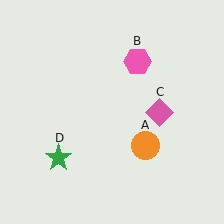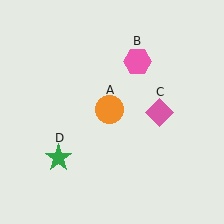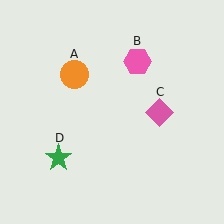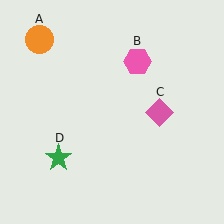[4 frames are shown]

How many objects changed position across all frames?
1 object changed position: orange circle (object A).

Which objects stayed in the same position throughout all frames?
Pink hexagon (object B) and pink diamond (object C) and green star (object D) remained stationary.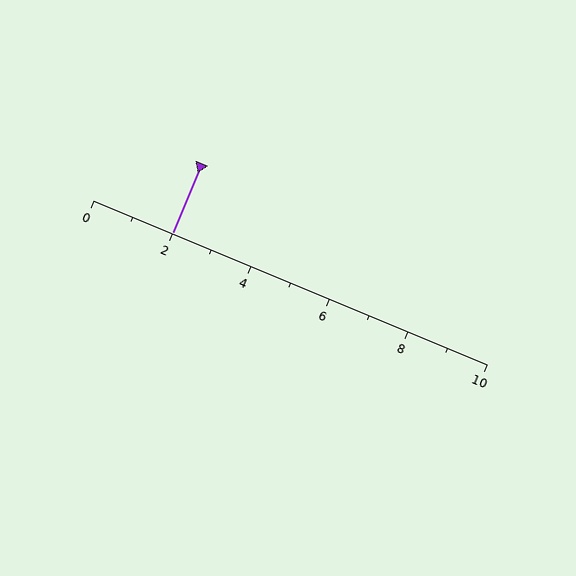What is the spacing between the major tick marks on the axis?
The major ticks are spaced 2 apart.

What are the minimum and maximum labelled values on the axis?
The axis runs from 0 to 10.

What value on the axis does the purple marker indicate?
The marker indicates approximately 2.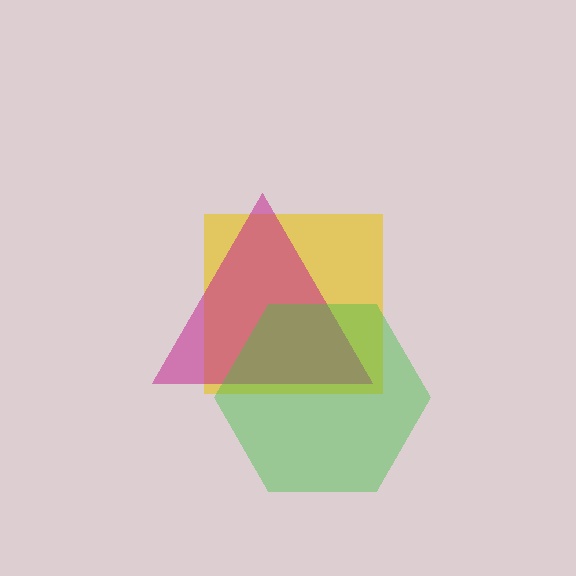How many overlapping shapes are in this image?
There are 3 overlapping shapes in the image.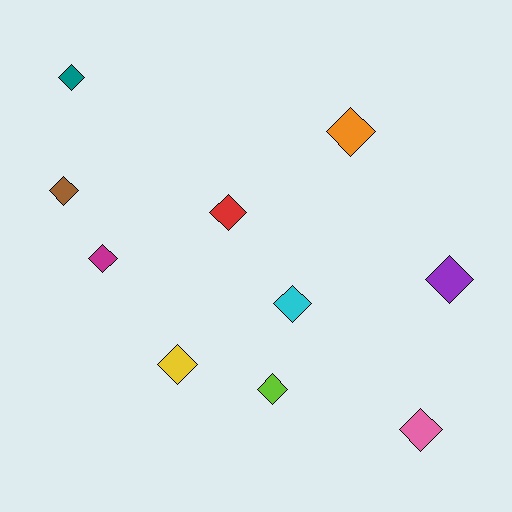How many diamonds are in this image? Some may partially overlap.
There are 10 diamonds.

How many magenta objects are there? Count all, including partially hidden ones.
There is 1 magenta object.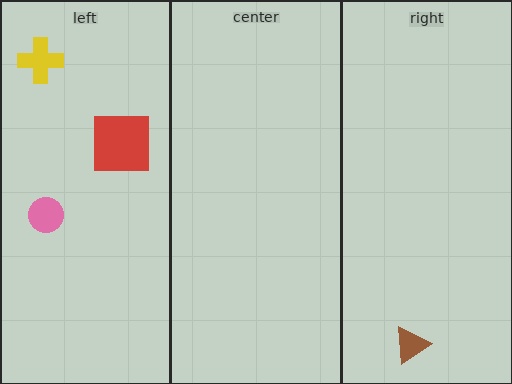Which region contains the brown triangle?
The right region.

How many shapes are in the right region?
1.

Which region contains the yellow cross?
The left region.